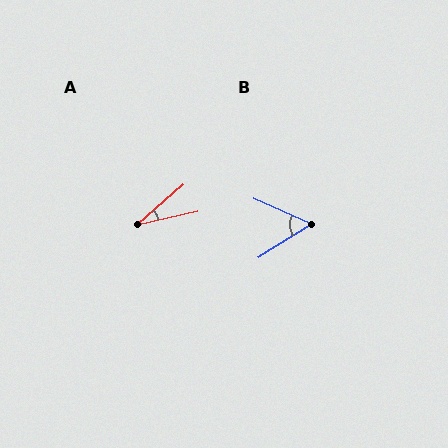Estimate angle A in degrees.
Approximately 28 degrees.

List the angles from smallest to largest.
A (28°), B (55°).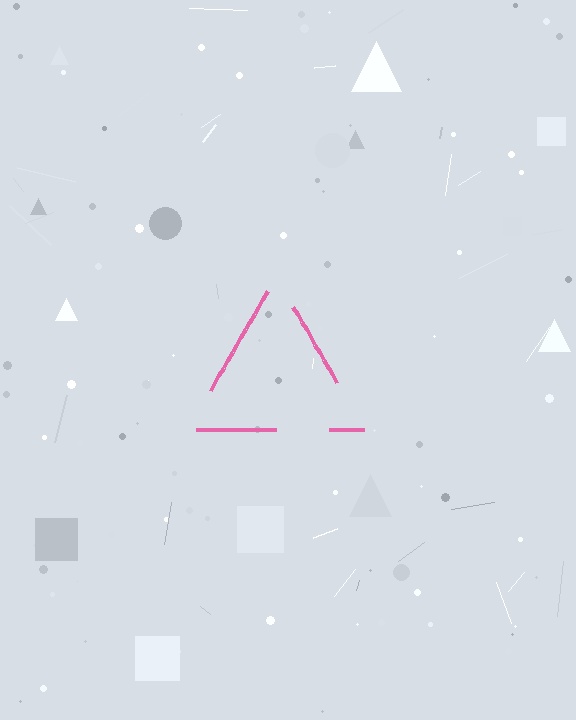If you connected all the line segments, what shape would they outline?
They would outline a triangle.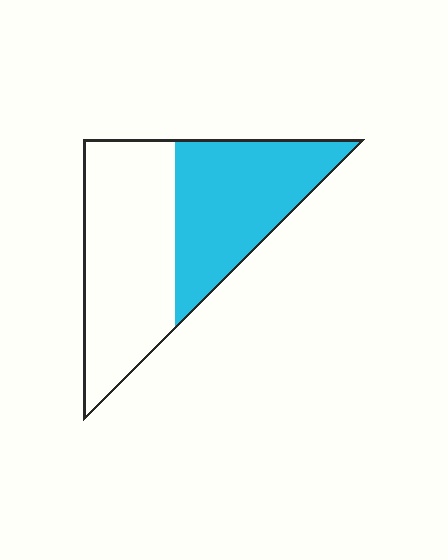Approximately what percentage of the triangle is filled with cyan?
Approximately 45%.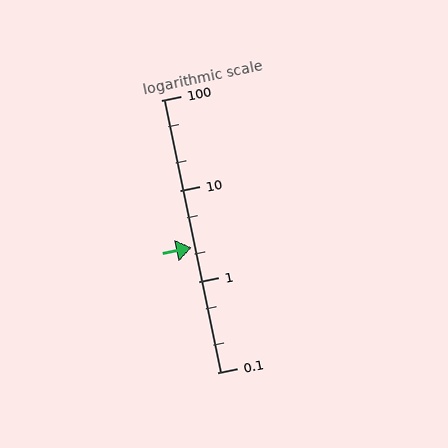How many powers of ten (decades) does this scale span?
The scale spans 3 decades, from 0.1 to 100.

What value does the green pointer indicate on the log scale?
The pointer indicates approximately 2.4.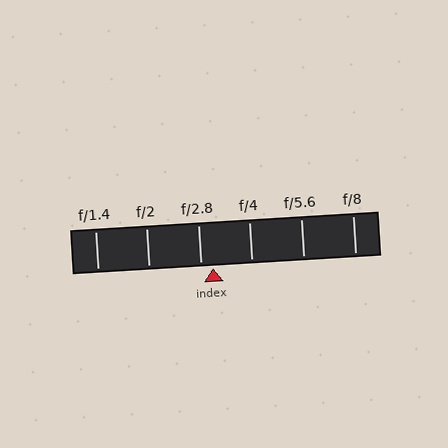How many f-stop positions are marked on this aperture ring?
There are 6 f-stop positions marked.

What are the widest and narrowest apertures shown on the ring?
The widest aperture shown is f/1.4 and the narrowest is f/8.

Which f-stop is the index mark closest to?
The index mark is closest to f/2.8.